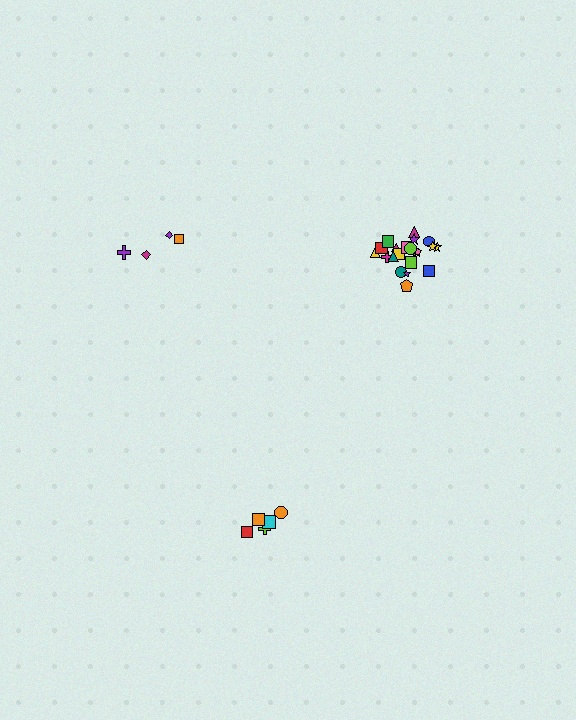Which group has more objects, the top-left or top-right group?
The top-right group.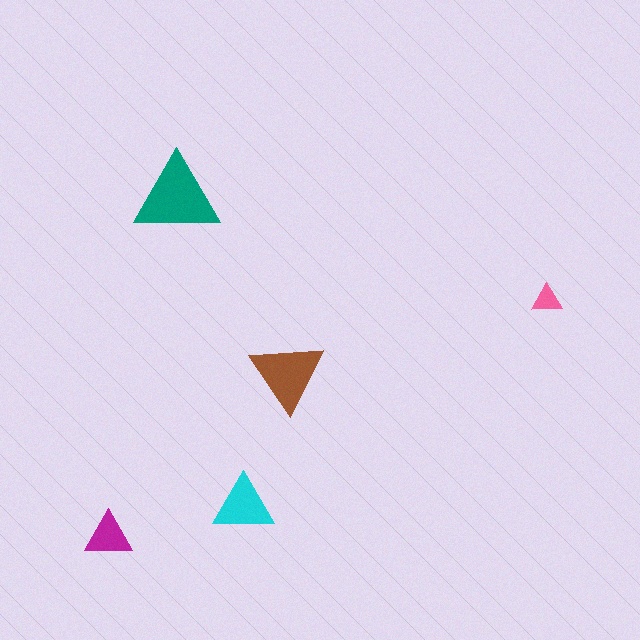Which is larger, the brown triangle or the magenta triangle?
The brown one.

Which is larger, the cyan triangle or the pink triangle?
The cyan one.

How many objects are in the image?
There are 5 objects in the image.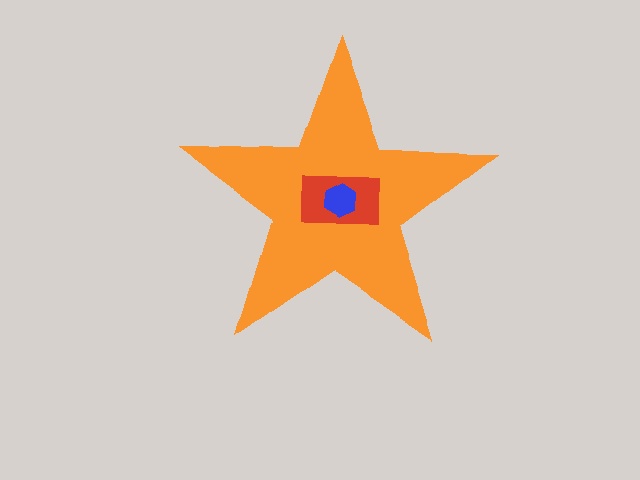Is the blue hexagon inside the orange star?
Yes.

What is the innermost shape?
The blue hexagon.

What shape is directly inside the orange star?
The red rectangle.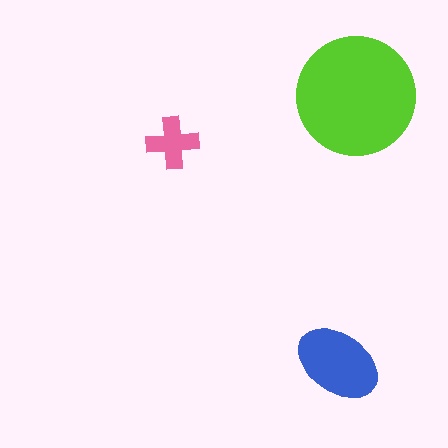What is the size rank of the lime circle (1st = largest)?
1st.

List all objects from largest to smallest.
The lime circle, the blue ellipse, the pink cross.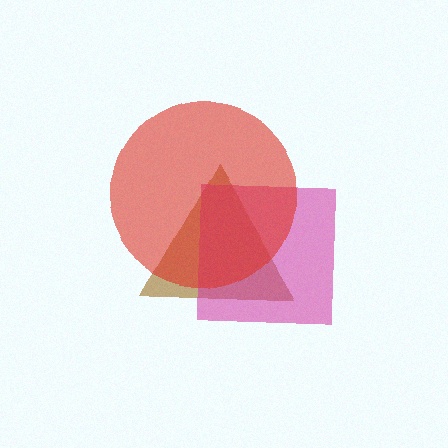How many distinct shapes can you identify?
There are 3 distinct shapes: a brown triangle, a magenta square, a red circle.